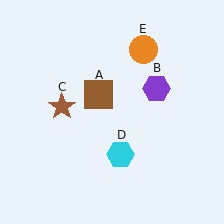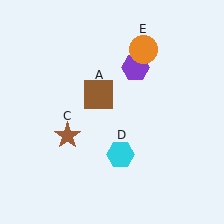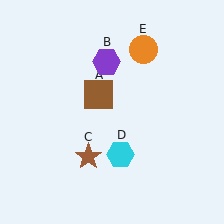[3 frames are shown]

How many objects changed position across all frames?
2 objects changed position: purple hexagon (object B), brown star (object C).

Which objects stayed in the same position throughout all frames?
Brown square (object A) and cyan hexagon (object D) and orange circle (object E) remained stationary.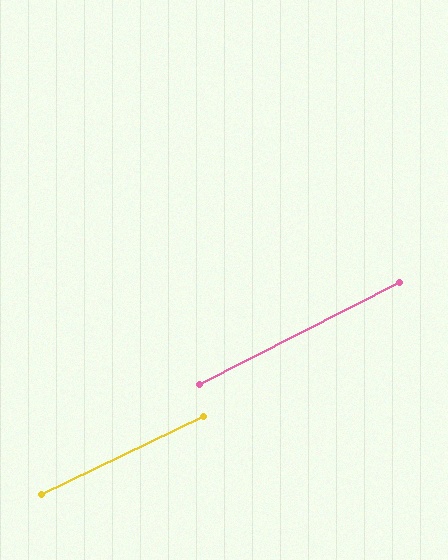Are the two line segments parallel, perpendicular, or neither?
Parallel — their directions differ by only 1.4°.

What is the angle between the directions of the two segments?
Approximately 1 degree.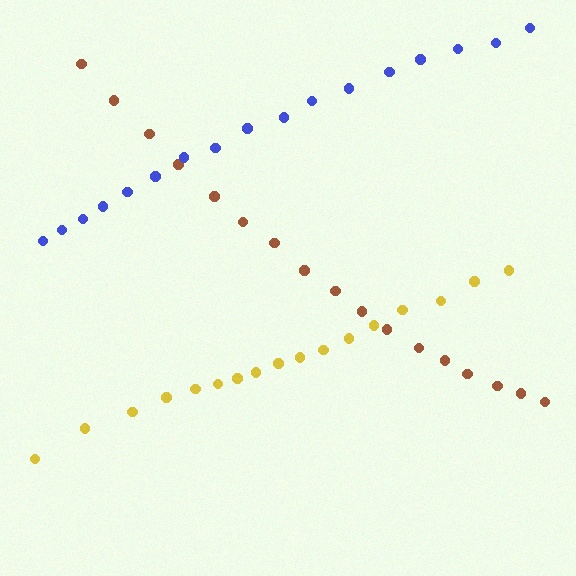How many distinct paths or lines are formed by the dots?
There are 3 distinct paths.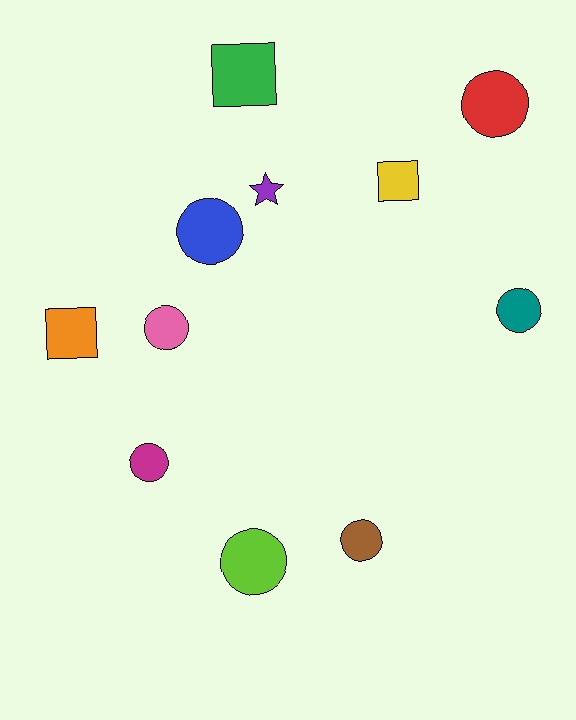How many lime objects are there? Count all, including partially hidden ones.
There is 1 lime object.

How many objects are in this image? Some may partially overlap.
There are 11 objects.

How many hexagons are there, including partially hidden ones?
There are no hexagons.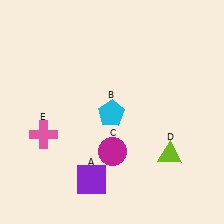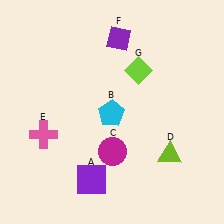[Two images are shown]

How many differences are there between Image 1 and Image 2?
There are 2 differences between the two images.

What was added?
A purple diamond (F), a lime diamond (G) were added in Image 2.